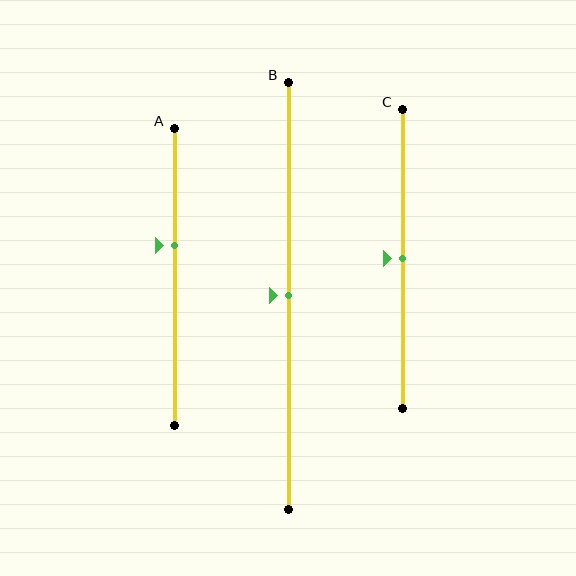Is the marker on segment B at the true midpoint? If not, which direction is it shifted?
Yes, the marker on segment B is at the true midpoint.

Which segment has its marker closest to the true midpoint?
Segment B has its marker closest to the true midpoint.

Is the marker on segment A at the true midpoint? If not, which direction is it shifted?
No, the marker on segment A is shifted upward by about 10% of the segment length.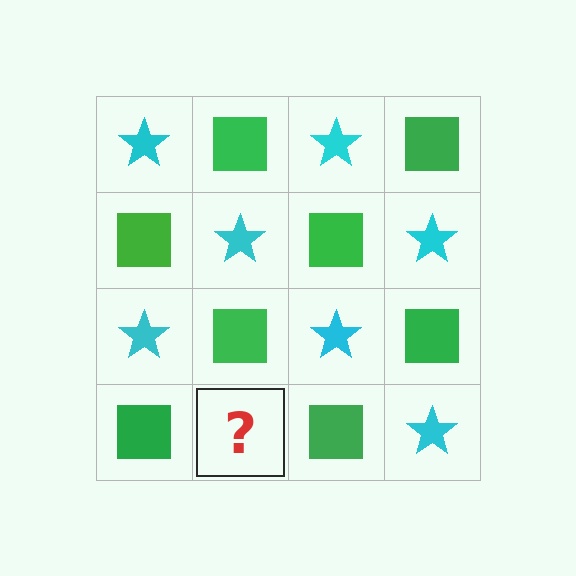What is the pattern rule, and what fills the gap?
The rule is that it alternates cyan star and green square in a checkerboard pattern. The gap should be filled with a cyan star.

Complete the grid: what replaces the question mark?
The question mark should be replaced with a cyan star.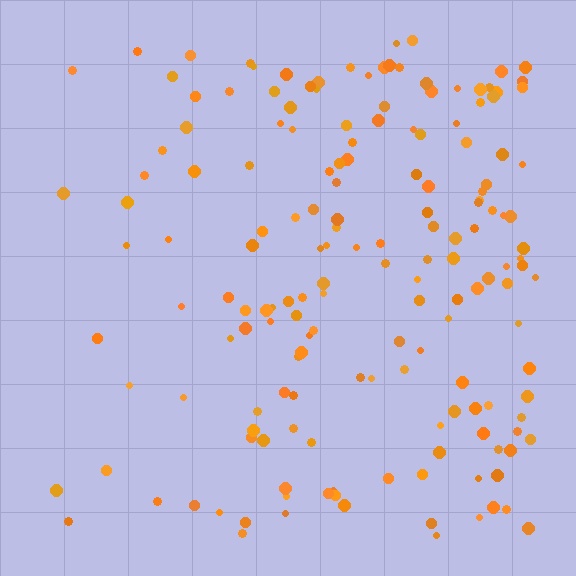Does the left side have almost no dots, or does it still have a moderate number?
Still a moderate number, just noticeably fewer than the right.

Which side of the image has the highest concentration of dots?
The right.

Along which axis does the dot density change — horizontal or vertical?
Horizontal.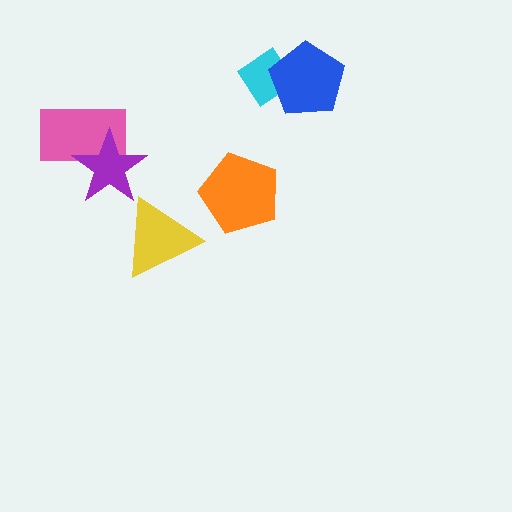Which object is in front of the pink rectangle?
The purple star is in front of the pink rectangle.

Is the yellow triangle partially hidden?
No, no other shape covers it.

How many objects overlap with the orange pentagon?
0 objects overlap with the orange pentagon.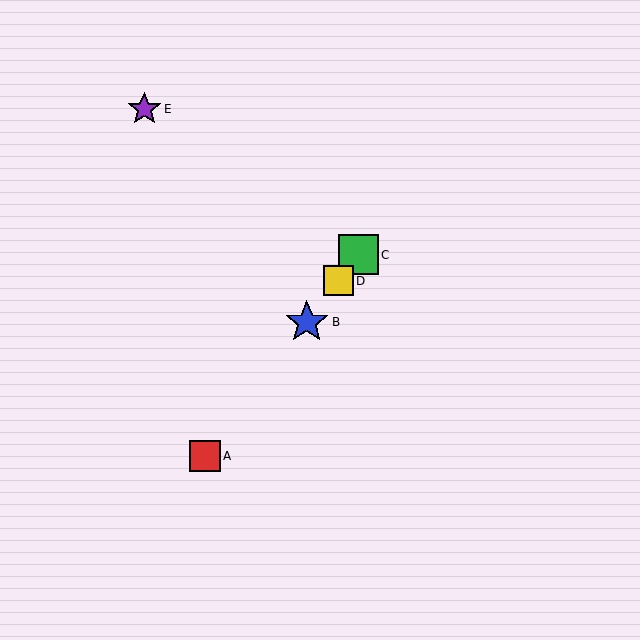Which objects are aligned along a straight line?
Objects A, B, C, D are aligned along a straight line.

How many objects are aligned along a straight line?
4 objects (A, B, C, D) are aligned along a straight line.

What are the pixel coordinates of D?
Object D is at (338, 281).